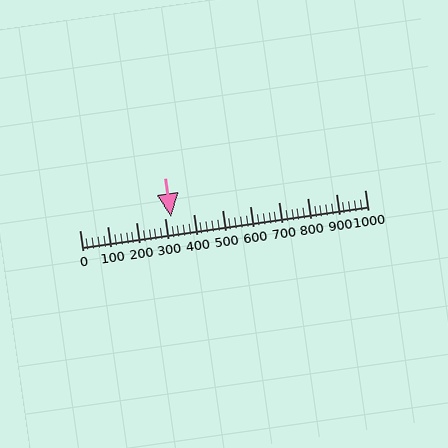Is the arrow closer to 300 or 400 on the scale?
The arrow is closer to 300.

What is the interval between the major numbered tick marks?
The major tick marks are spaced 100 units apart.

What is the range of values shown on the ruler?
The ruler shows values from 0 to 1000.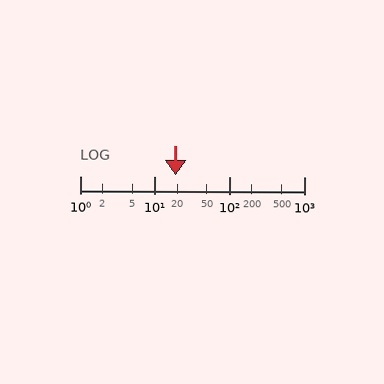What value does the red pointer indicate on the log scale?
The pointer indicates approximately 19.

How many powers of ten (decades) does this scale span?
The scale spans 3 decades, from 1 to 1000.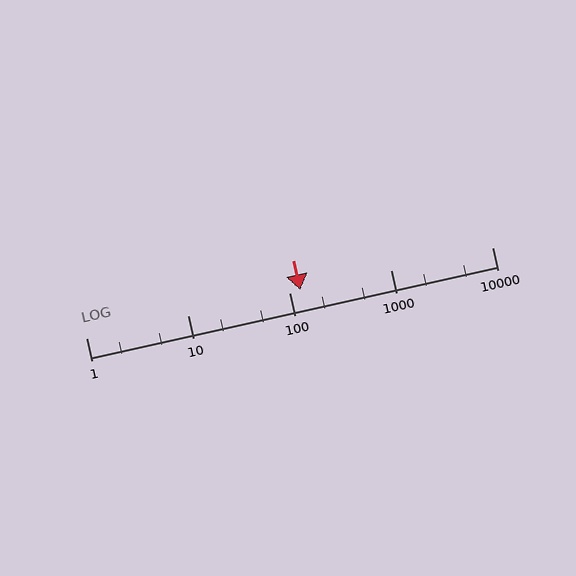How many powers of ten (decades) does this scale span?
The scale spans 4 decades, from 1 to 10000.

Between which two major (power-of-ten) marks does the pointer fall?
The pointer is between 100 and 1000.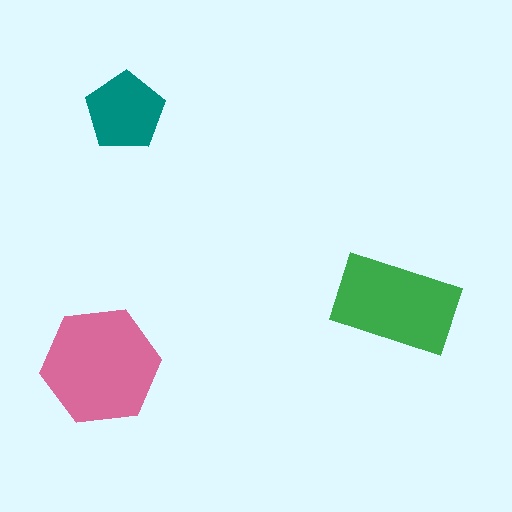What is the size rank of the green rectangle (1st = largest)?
2nd.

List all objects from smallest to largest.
The teal pentagon, the green rectangle, the pink hexagon.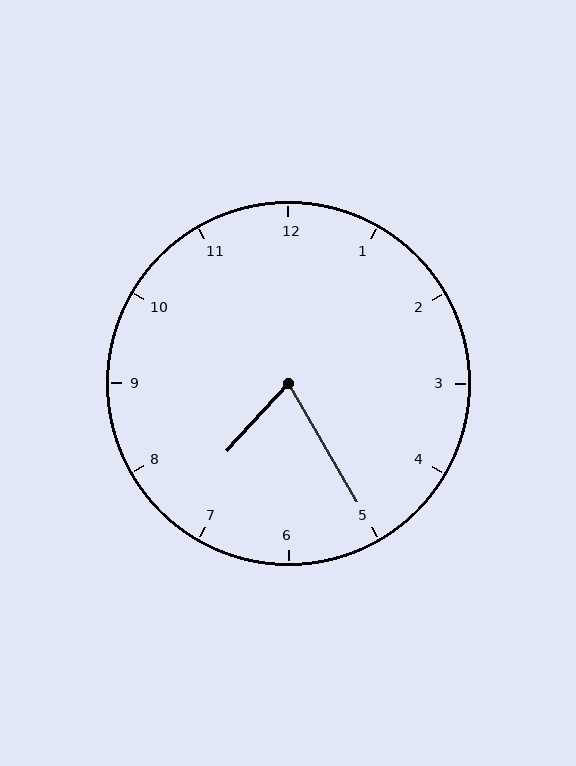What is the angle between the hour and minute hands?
Approximately 72 degrees.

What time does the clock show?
7:25.